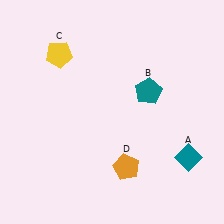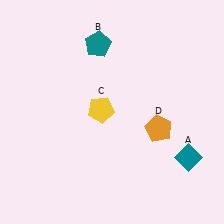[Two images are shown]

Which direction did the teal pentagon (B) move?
The teal pentagon (B) moved left.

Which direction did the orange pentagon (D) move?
The orange pentagon (D) moved up.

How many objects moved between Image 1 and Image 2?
3 objects moved between the two images.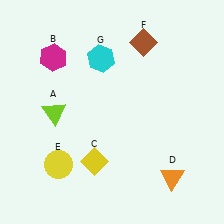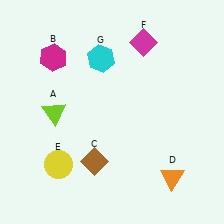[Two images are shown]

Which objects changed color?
C changed from yellow to brown. F changed from brown to magenta.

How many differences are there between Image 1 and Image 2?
There are 2 differences between the two images.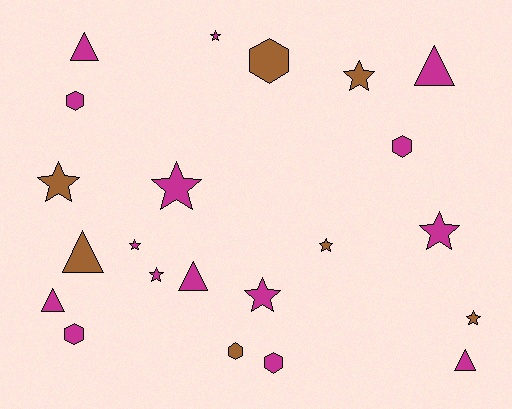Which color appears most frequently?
Magenta, with 15 objects.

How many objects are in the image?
There are 22 objects.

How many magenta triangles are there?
There are 5 magenta triangles.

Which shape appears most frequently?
Star, with 10 objects.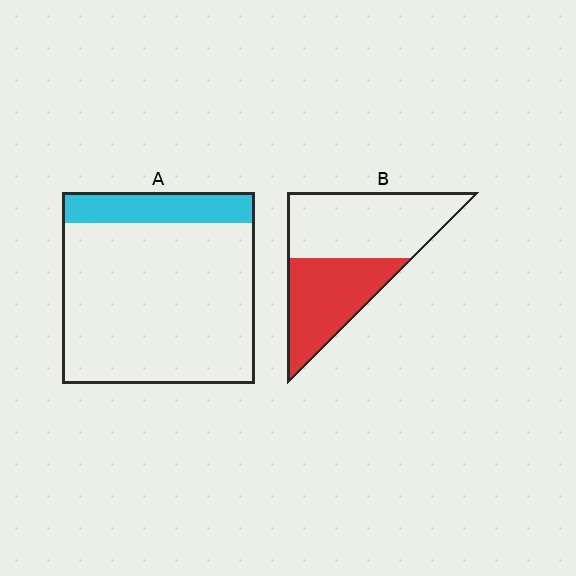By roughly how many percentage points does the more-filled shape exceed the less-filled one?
By roughly 25 percentage points (B over A).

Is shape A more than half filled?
No.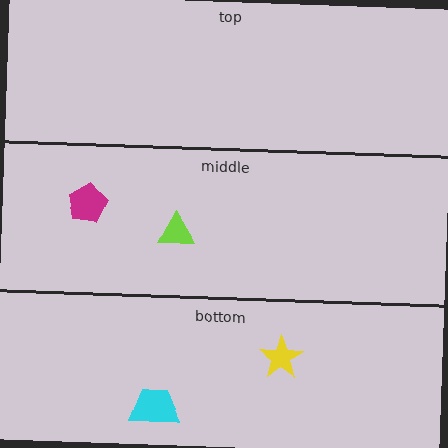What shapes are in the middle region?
The magenta pentagon, the lime triangle.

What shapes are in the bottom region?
The cyan trapezoid, the yellow star.